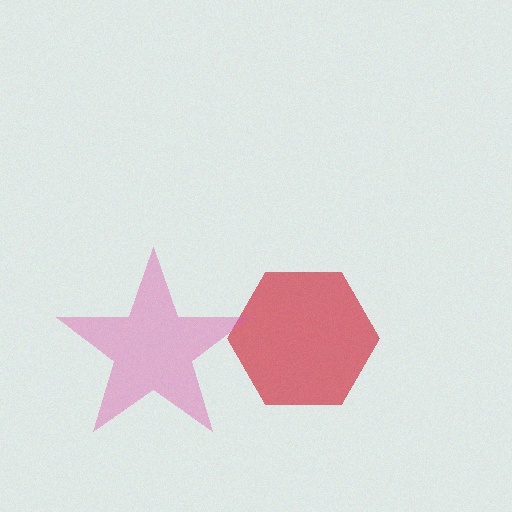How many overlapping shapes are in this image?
There are 2 overlapping shapes in the image.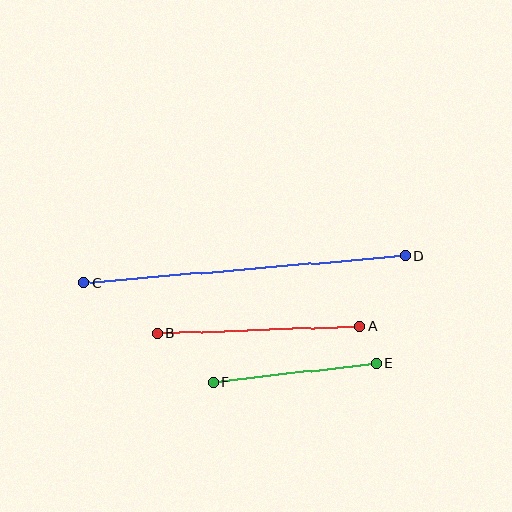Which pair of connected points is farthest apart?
Points C and D are farthest apart.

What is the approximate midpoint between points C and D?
The midpoint is at approximately (244, 269) pixels.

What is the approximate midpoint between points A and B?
The midpoint is at approximately (259, 330) pixels.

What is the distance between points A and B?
The distance is approximately 203 pixels.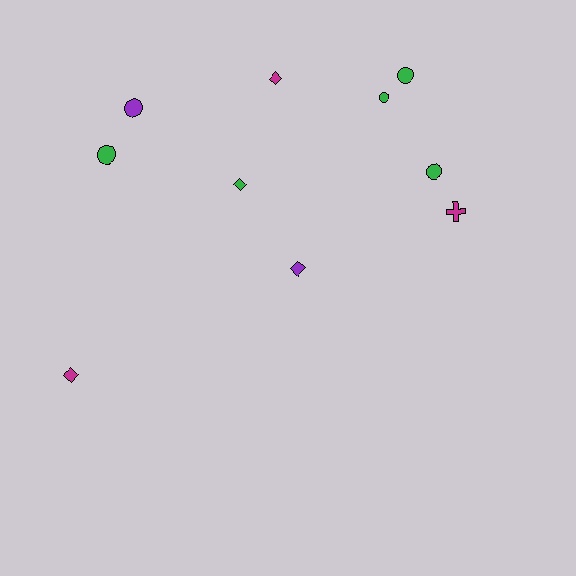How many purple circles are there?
There is 1 purple circle.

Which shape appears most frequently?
Circle, with 5 objects.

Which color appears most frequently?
Green, with 5 objects.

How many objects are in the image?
There are 10 objects.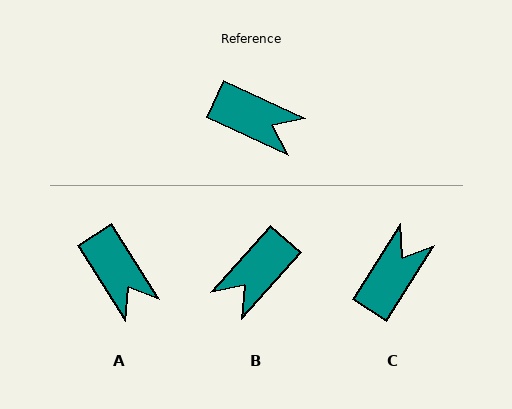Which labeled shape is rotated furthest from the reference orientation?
B, about 107 degrees away.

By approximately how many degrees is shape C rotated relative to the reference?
Approximately 83 degrees counter-clockwise.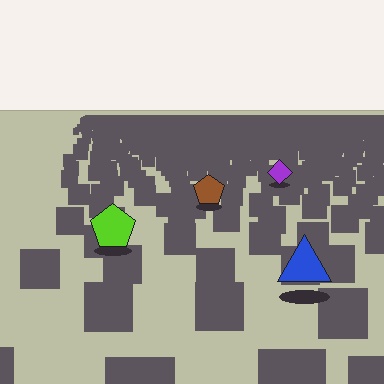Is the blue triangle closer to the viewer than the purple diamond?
Yes. The blue triangle is closer — you can tell from the texture gradient: the ground texture is coarser near it.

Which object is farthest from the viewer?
The purple diamond is farthest from the viewer. It appears smaller and the ground texture around it is denser.